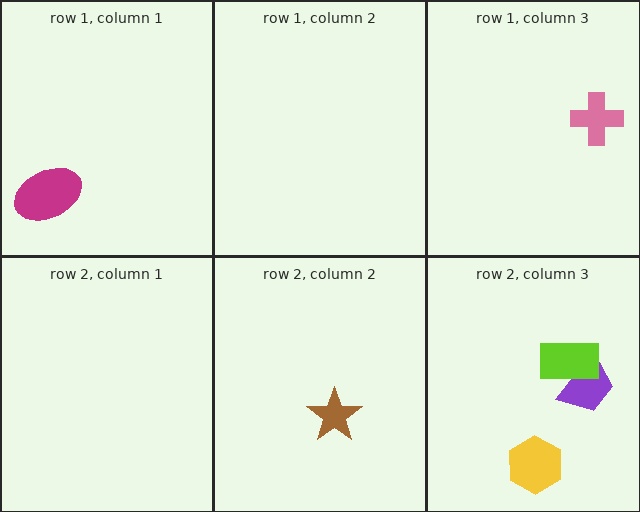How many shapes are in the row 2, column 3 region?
3.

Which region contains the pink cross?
The row 1, column 3 region.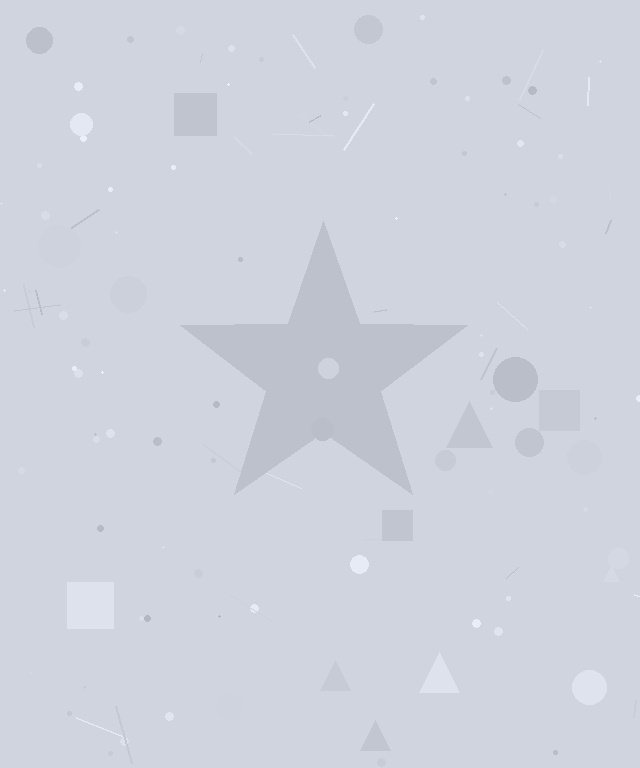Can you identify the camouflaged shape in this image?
The camouflaged shape is a star.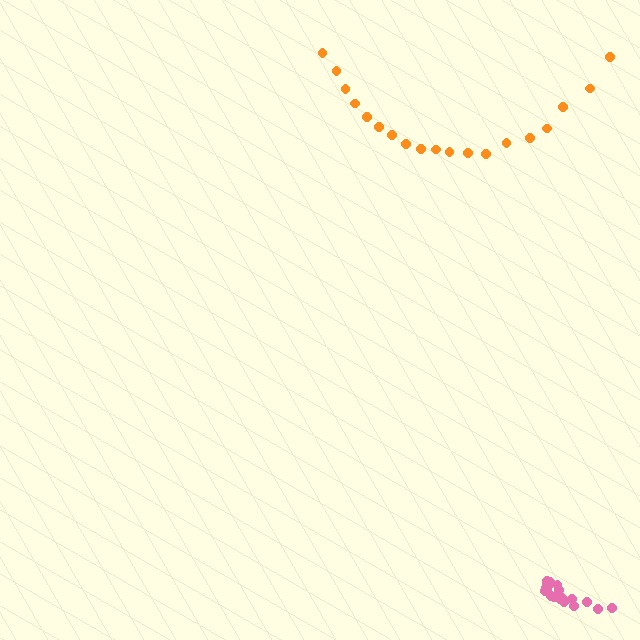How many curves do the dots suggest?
There are 2 distinct paths.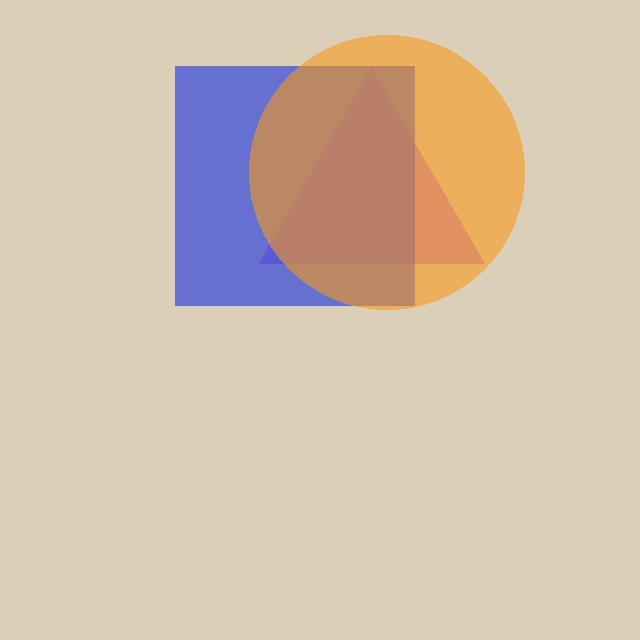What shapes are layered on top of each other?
The layered shapes are: a purple triangle, a blue square, an orange circle.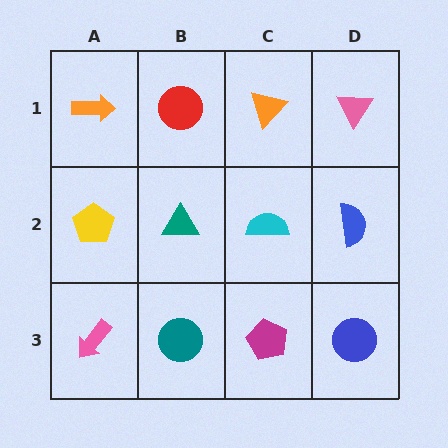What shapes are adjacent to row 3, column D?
A blue semicircle (row 2, column D), a magenta pentagon (row 3, column C).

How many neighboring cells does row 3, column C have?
3.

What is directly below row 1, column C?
A cyan semicircle.